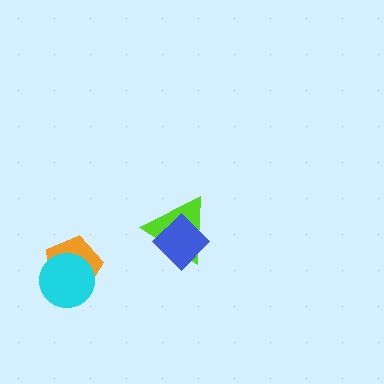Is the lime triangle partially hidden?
Yes, it is partially covered by another shape.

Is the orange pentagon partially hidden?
Yes, it is partially covered by another shape.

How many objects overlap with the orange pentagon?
1 object overlaps with the orange pentagon.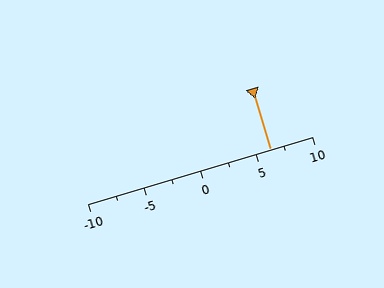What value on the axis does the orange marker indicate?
The marker indicates approximately 6.2.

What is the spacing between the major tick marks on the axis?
The major ticks are spaced 5 apart.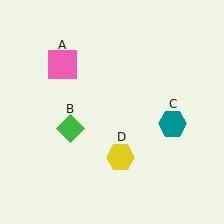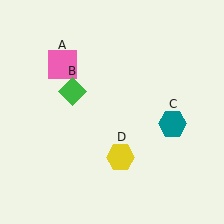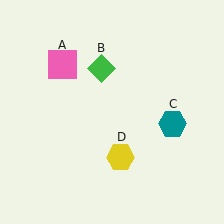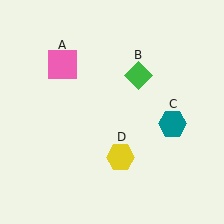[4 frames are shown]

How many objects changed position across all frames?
1 object changed position: green diamond (object B).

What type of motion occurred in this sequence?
The green diamond (object B) rotated clockwise around the center of the scene.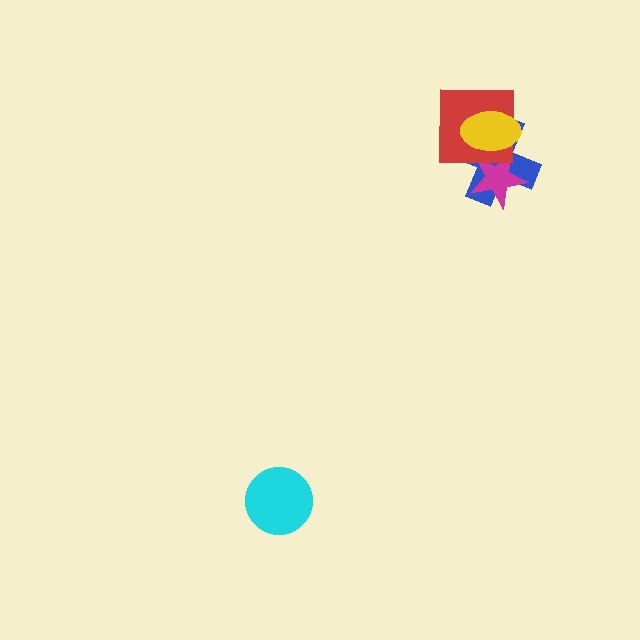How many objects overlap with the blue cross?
3 objects overlap with the blue cross.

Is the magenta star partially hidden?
Yes, it is partially covered by another shape.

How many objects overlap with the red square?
3 objects overlap with the red square.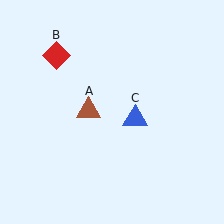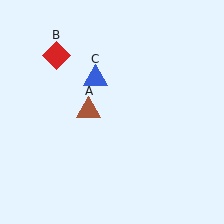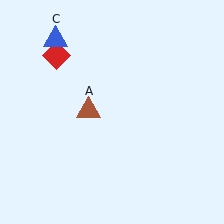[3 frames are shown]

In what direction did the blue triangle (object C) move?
The blue triangle (object C) moved up and to the left.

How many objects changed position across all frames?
1 object changed position: blue triangle (object C).